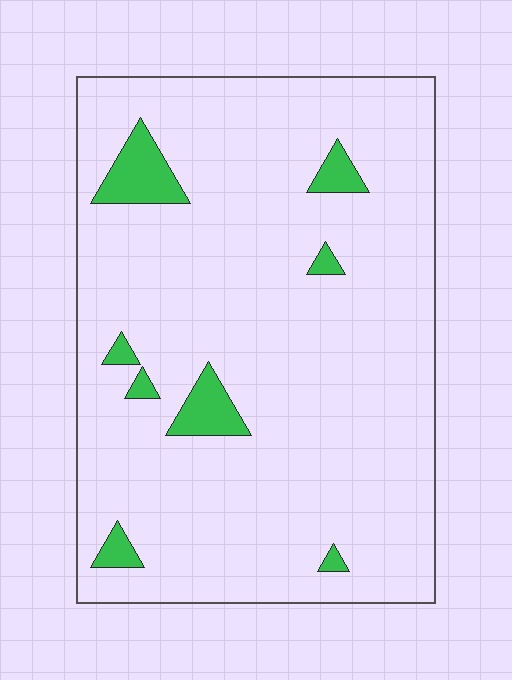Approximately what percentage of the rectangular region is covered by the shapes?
Approximately 5%.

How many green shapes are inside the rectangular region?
8.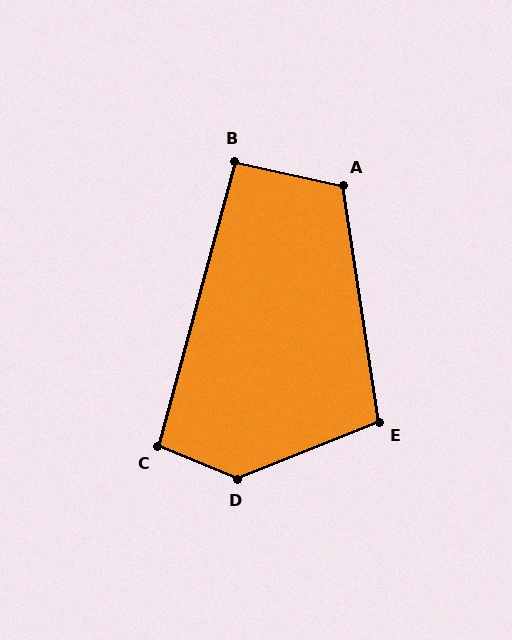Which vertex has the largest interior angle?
D, at approximately 136 degrees.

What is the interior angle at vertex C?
Approximately 97 degrees (obtuse).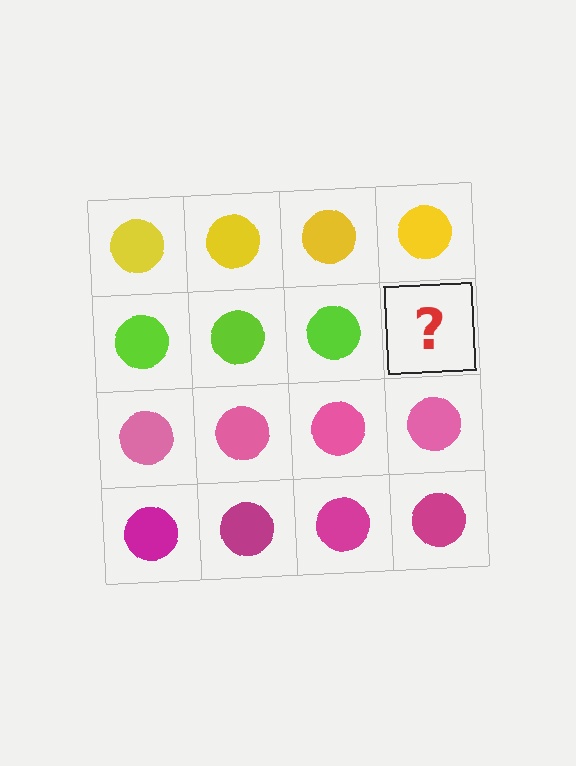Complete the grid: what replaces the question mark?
The question mark should be replaced with a lime circle.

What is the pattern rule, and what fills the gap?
The rule is that each row has a consistent color. The gap should be filled with a lime circle.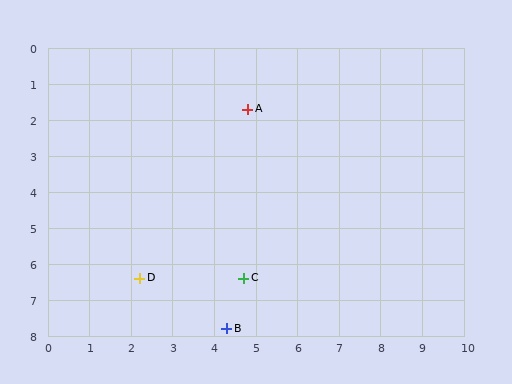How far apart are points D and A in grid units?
Points D and A are about 5.4 grid units apart.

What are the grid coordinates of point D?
Point D is at approximately (2.2, 6.4).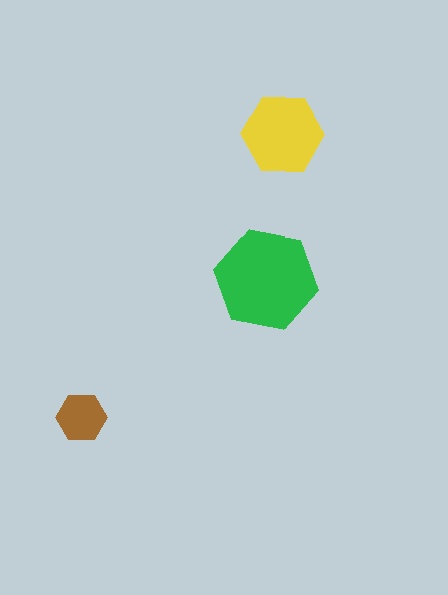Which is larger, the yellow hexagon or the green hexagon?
The green one.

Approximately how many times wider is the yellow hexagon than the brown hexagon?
About 1.5 times wider.